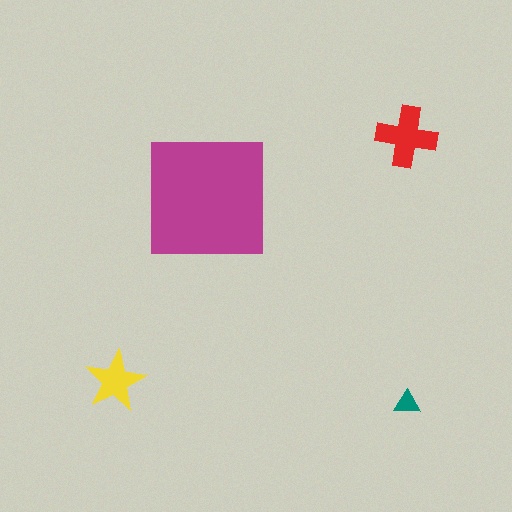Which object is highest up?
The red cross is topmost.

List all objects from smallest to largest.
The teal triangle, the yellow star, the red cross, the magenta square.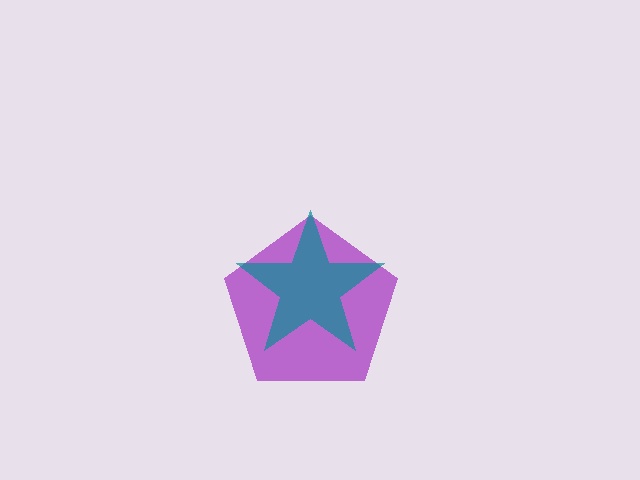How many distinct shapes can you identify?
There are 2 distinct shapes: a purple pentagon, a teal star.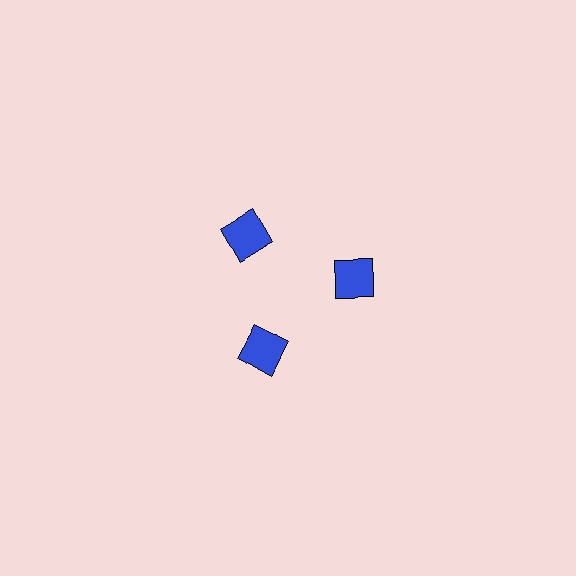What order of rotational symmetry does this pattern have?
This pattern has 3-fold rotational symmetry.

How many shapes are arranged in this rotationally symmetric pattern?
There are 3 shapes, arranged in 3 groups of 1.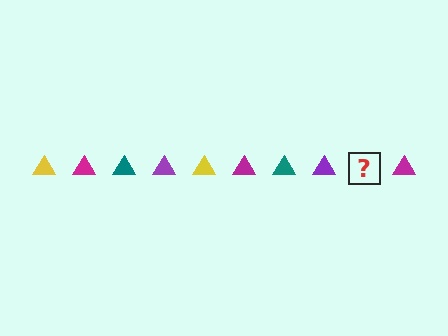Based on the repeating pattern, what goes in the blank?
The blank should be a yellow triangle.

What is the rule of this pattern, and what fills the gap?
The rule is that the pattern cycles through yellow, magenta, teal, purple triangles. The gap should be filled with a yellow triangle.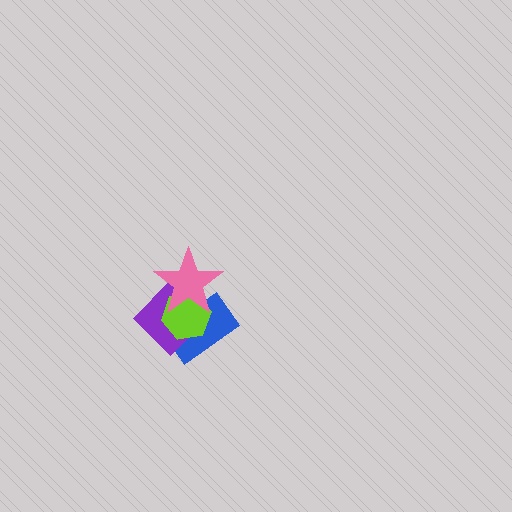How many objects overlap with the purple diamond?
3 objects overlap with the purple diamond.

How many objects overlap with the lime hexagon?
3 objects overlap with the lime hexagon.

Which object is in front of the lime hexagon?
The pink star is in front of the lime hexagon.